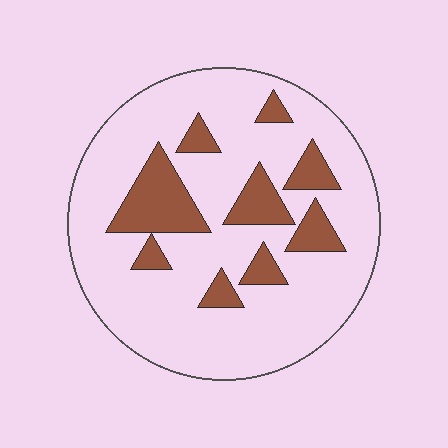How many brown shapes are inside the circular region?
9.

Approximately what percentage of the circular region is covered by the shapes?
Approximately 20%.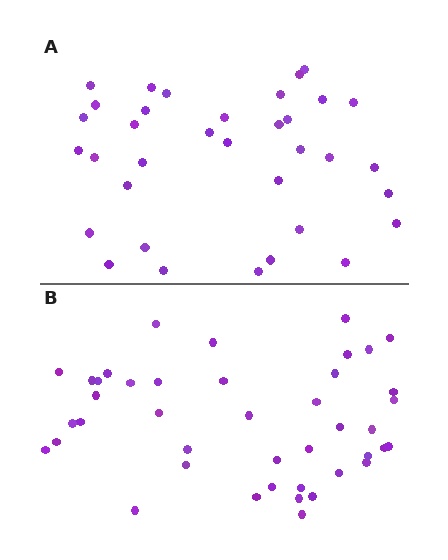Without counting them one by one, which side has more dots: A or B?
Region B (the bottom region) has more dots.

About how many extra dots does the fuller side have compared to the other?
Region B has roughly 8 or so more dots than region A.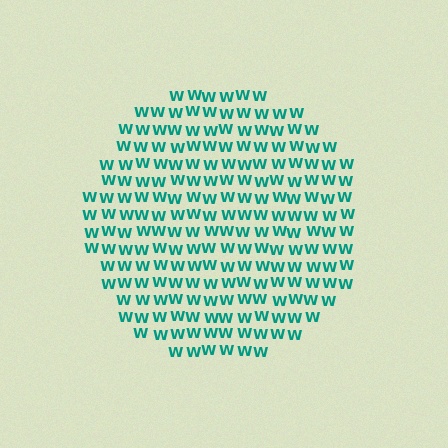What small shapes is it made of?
It is made of small letter W's.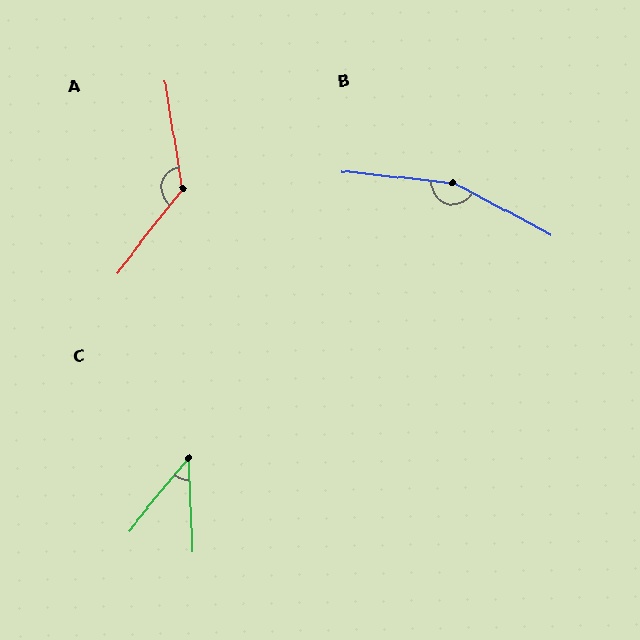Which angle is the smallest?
C, at approximately 42 degrees.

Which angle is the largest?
B, at approximately 158 degrees.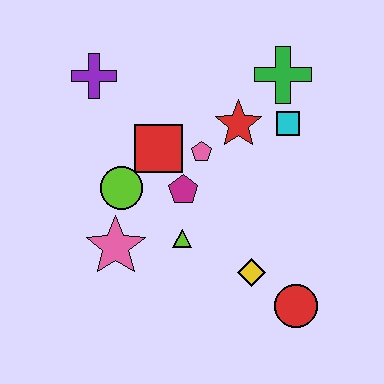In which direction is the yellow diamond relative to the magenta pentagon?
The yellow diamond is below the magenta pentagon.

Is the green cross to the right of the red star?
Yes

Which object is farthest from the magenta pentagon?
The red circle is farthest from the magenta pentagon.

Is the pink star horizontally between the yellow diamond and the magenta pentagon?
No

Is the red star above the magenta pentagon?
Yes